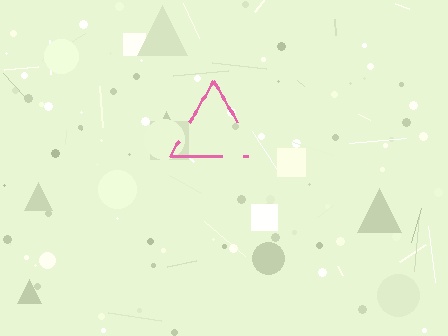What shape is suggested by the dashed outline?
The dashed outline suggests a triangle.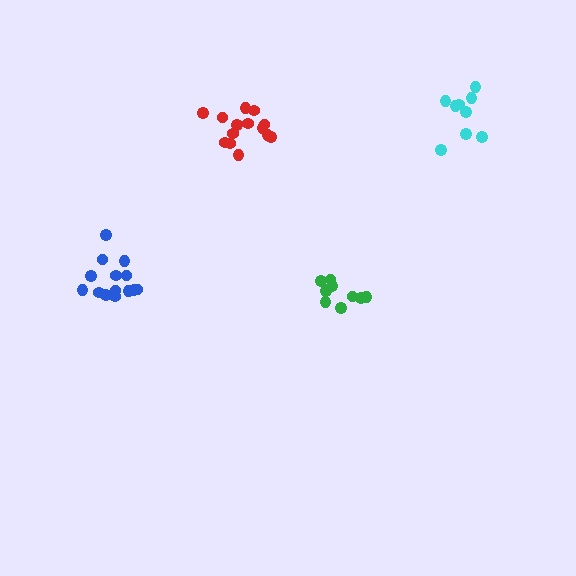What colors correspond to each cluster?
The clusters are colored: green, blue, red, cyan.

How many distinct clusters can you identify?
There are 4 distinct clusters.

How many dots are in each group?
Group 1: 9 dots, Group 2: 14 dots, Group 3: 14 dots, Group 4: 9 dots (46 total).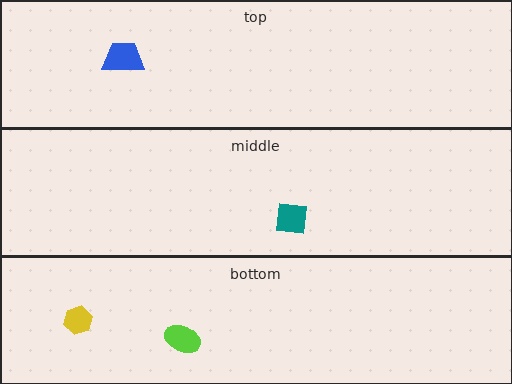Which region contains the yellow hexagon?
The bottom region.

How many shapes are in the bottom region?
2.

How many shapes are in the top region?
1.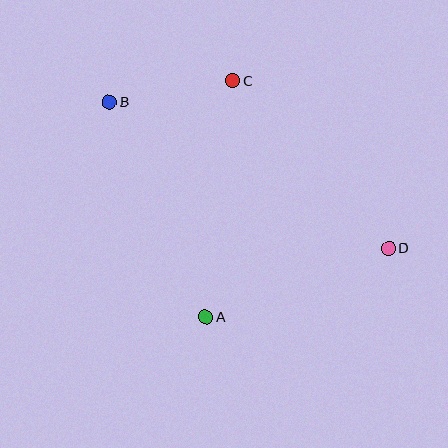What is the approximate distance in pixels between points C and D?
The distance between C and D is approximately 229 pixels.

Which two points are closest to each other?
Points B and C are closest to each other.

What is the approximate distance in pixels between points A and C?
The distance between A and C is approximately 238 pixels.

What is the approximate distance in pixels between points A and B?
The distance between A and B is approximately 235 pixels.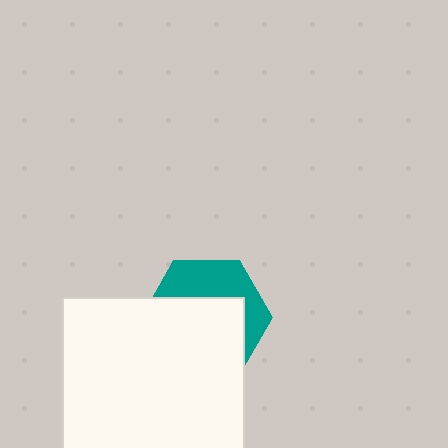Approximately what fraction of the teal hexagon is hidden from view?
Roughly 62% of the teal hexagon is hidden behind the white rectangle.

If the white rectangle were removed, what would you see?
You would see the complete teal hexagon.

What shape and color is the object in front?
The object in front is a white rectangle.